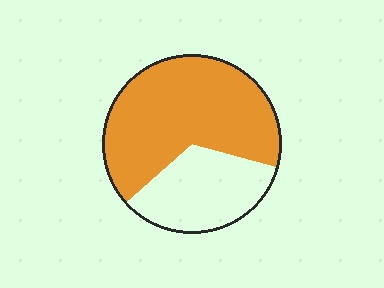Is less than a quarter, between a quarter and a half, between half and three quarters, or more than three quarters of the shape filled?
Between half and three quarters.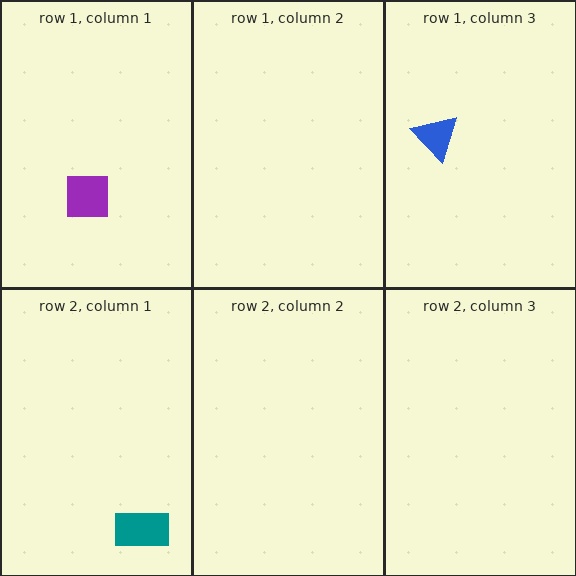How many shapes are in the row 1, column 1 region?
1.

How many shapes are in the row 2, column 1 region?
1.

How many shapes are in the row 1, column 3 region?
1.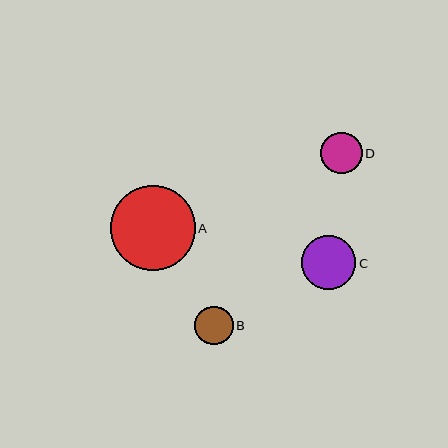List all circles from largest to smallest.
From largest to smallest: A, C, D, B.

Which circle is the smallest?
Circle B is the smallest with a size of approximately 39 pixels.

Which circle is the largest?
Circle A is the largest with a size of approximately 84 pixels.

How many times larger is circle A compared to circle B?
Circle A is approximately 2.2 times the size of circle B.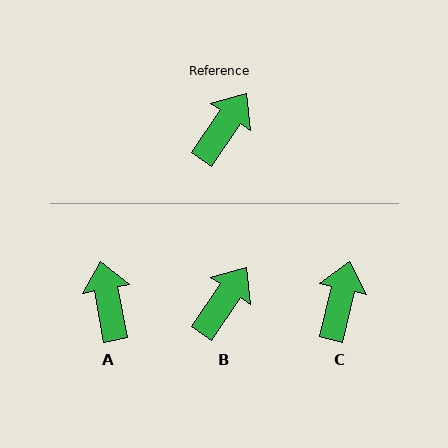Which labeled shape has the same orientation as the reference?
B.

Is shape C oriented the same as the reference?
No, it is off by about 21 degrees.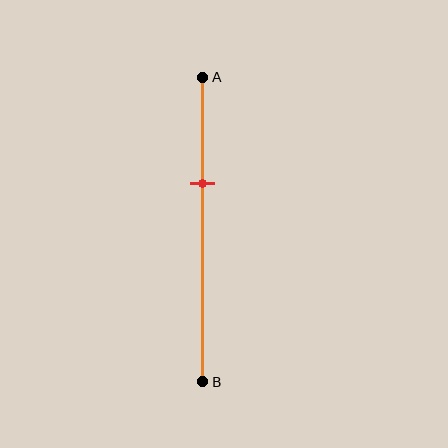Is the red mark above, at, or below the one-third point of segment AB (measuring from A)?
The red mark is approximately at the one-third point of segment AB.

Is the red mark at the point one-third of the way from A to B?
Yes, the mark is approximately at the one-third point.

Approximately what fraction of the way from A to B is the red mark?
The red mark is approximately 35% of the way from A to B.